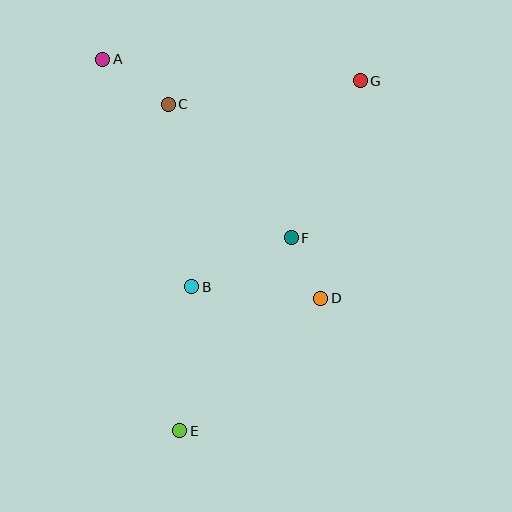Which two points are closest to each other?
Points D and F are closest to each other.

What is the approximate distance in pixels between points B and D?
The distance between B and D is approximately 130 pixels.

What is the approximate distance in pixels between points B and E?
The distance between B and E is approximately 144 pixels.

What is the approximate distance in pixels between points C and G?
The distance between C and G is approximately 194 pixels.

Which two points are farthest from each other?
Points E and G are farthest from each other.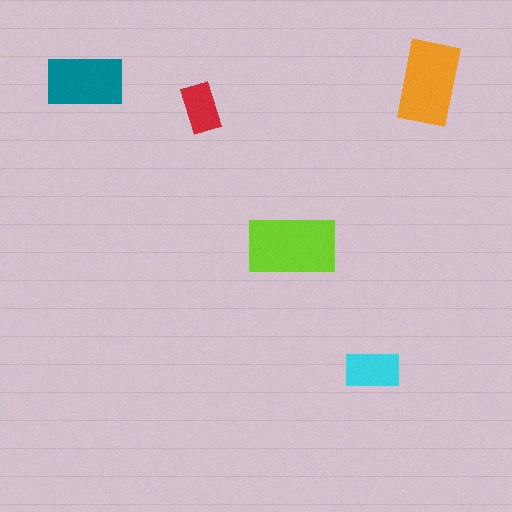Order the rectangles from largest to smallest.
the lime one, the orange one, the teal one, the cyan one, the red one.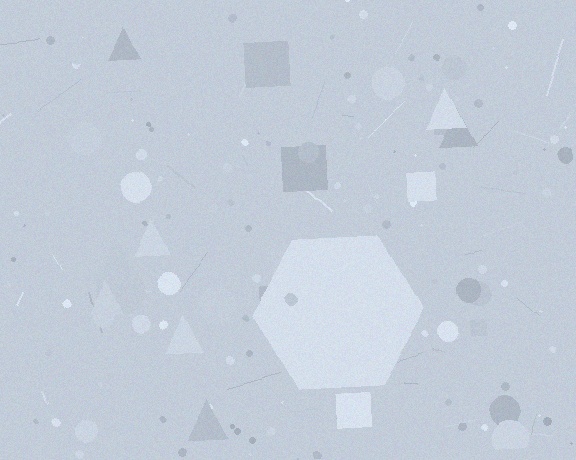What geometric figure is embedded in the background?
A hexagon is embedded in the background.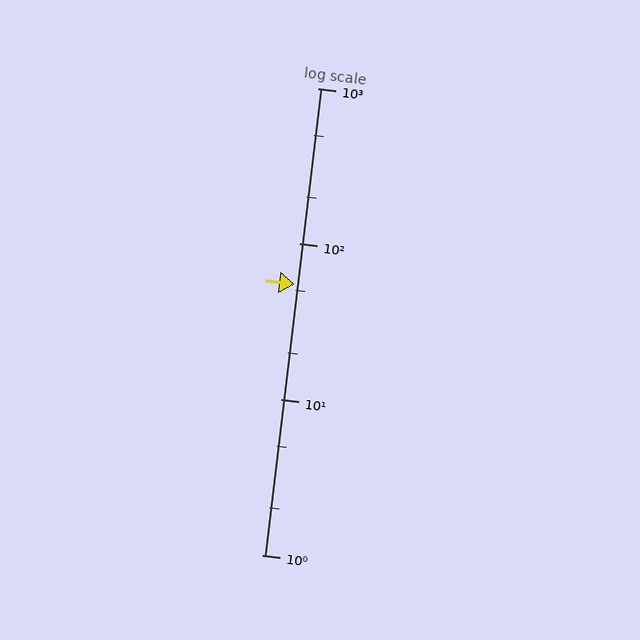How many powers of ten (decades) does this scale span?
The scale spans 3 decades, from 1 to 1000.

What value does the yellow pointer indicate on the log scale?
The pointer indicates approximately 55.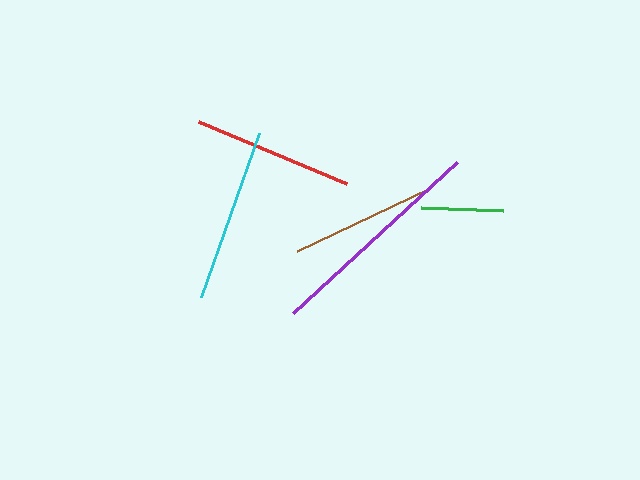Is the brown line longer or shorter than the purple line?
The purple line is longer than the brown line.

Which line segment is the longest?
The purple line is the longest at approximately 223 pixels.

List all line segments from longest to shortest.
From longest to shortest: purple, cyan, red, brown, green.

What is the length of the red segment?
The red segment is approximately 161 pixels long.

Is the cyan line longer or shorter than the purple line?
The purple line is longer than the cyan line.